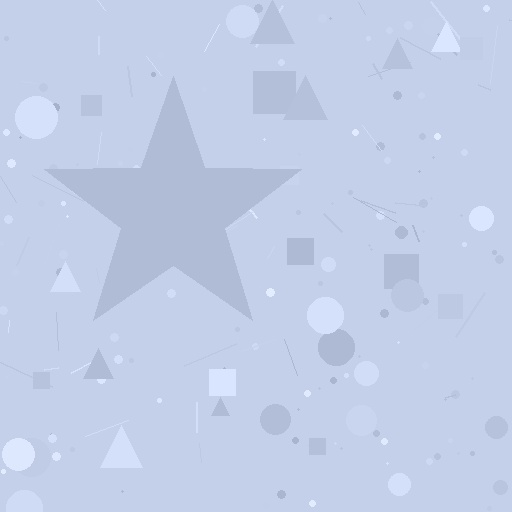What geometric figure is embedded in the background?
A star is embedded in the background.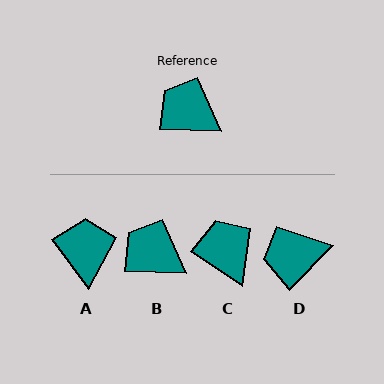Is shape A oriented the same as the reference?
No, it is off by about 51 degrees.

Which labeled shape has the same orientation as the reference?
B.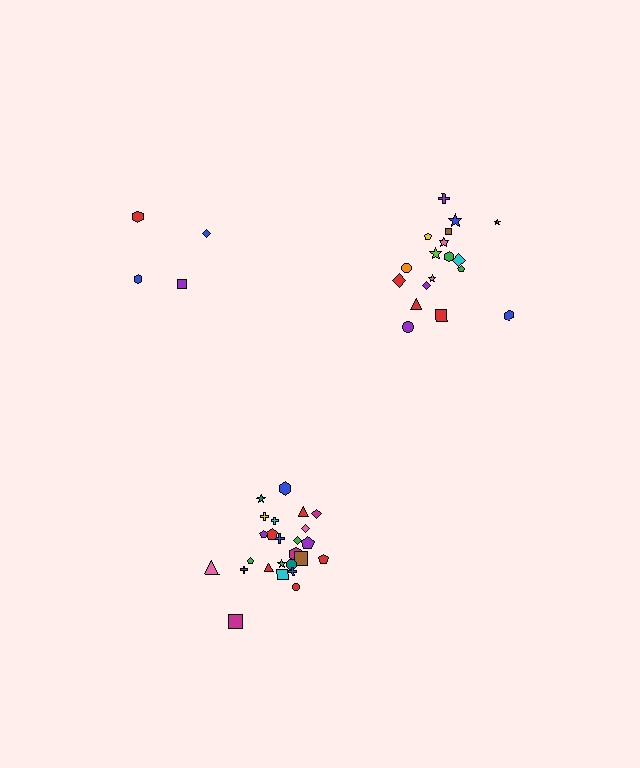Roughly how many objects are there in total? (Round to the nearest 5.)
Roughly 45 objects in total.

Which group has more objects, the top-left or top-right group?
The top-right group.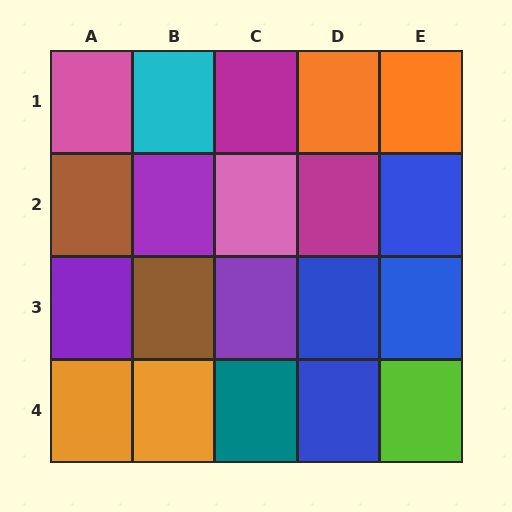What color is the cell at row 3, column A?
Purple.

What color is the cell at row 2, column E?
Blue.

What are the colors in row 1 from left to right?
Pink, cyan, magenta, orange, orange.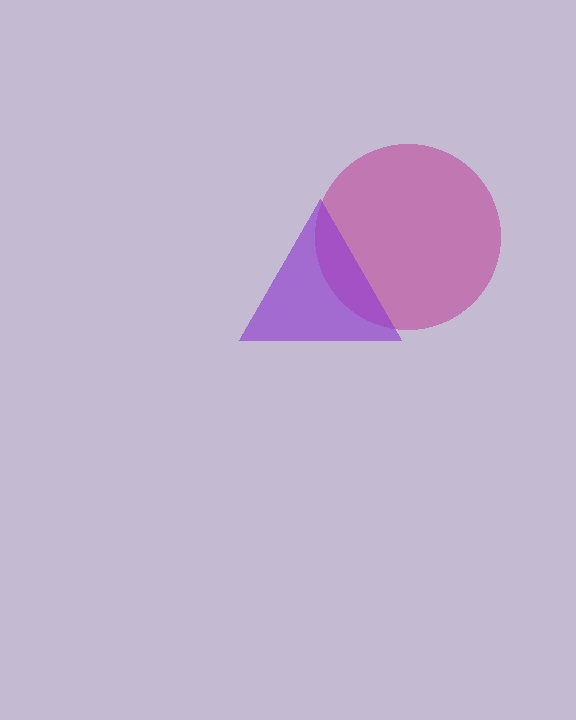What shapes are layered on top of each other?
The layered shapes are: a magenta circle, a purple triangle.